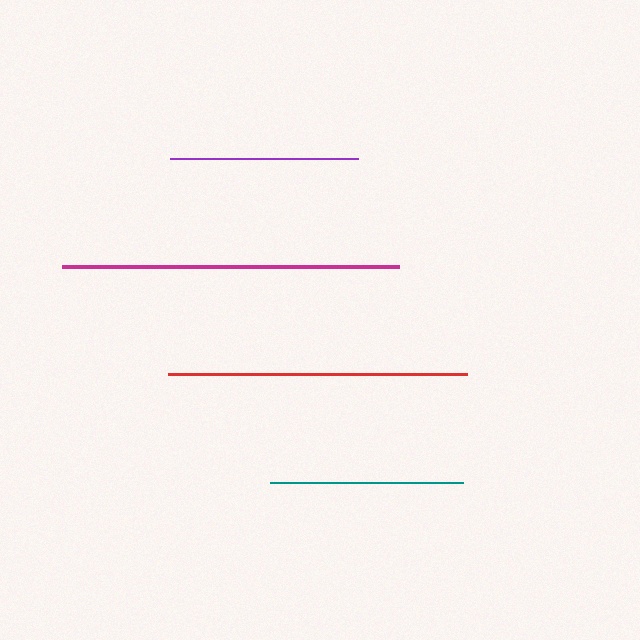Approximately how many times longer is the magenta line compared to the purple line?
The magenta line is approximately 1.8 times the length of the purple line.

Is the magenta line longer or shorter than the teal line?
The magenta line is longer than the teal line.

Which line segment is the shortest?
The purple line is the shortest at approximately 188 pixels.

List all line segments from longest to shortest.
From longest to shortest: magenta, red, teal, purple.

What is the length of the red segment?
The red segment is approximately 299 pixels long.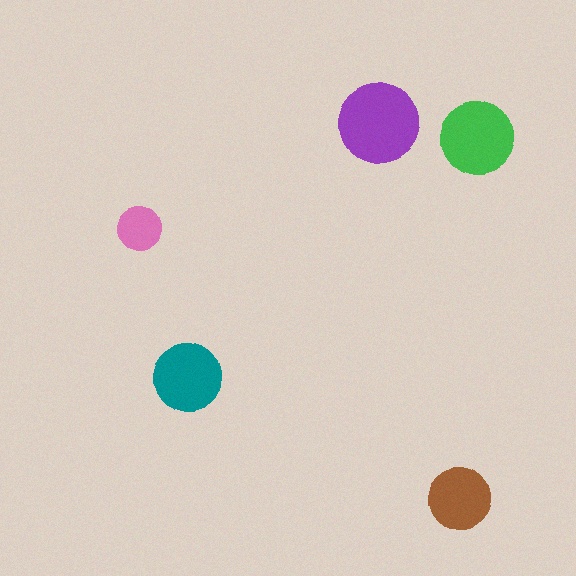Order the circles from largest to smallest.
the purple one, the green one, the teal one, the brown one, the pink one.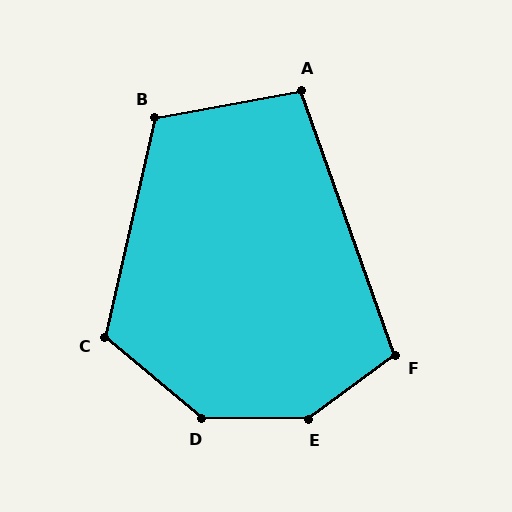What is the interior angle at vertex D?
Approximately 140 degrees (obtuse).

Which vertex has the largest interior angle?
E, at approximately 144 degrees.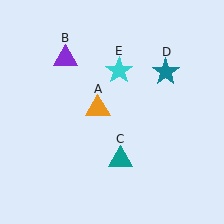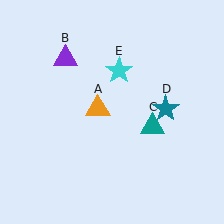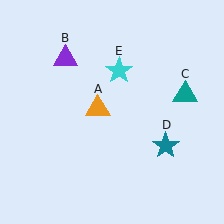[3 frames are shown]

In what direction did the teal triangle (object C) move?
The teal triangle (object C) moved up and to the right.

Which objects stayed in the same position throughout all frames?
Orange triangle (object A) and purple triangle (object B) and cyan star (object E) remained stationary.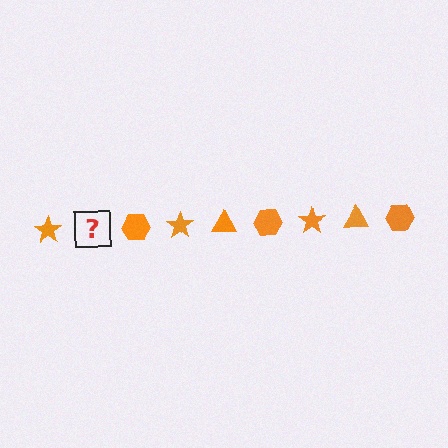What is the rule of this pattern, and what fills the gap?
The rule is that the pattern cycles through star, triangle, hexagon shapes in orange. The gap should be filled with an orange triangle.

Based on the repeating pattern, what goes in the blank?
The blank should be an orange triangle.